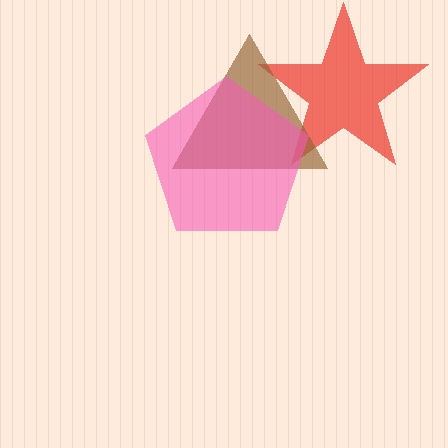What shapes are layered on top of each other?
The layered shapes are: a red star, a brown triangle, a pink pentagon.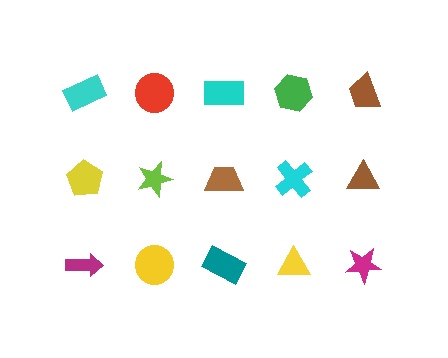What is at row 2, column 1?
A yellow pentagon.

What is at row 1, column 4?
A green hexagon.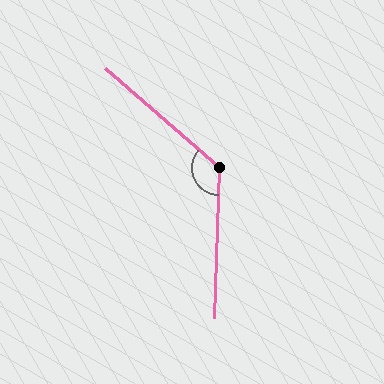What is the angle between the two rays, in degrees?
Approximately 130 degrees.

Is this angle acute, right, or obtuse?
It is obtuse.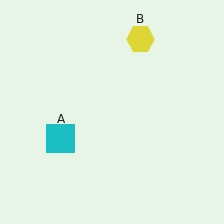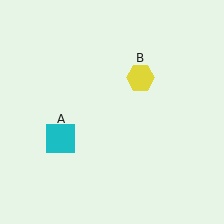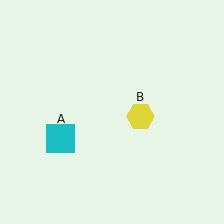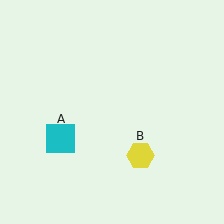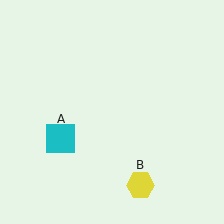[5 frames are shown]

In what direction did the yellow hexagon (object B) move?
The yellow hexagon (object B) moved down.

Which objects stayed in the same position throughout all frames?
Cyan square (object A) remained stationary.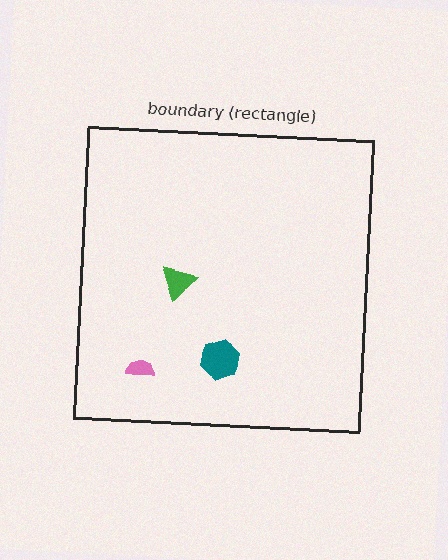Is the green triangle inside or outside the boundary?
Inside.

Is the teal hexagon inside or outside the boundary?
Inside.